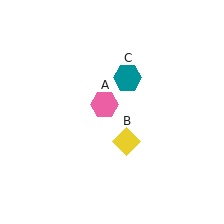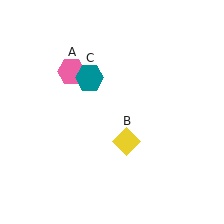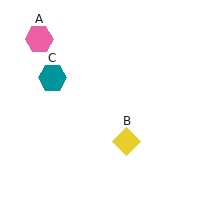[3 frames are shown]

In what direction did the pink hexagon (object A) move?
The pink hexagon (object A) moved up and to the left.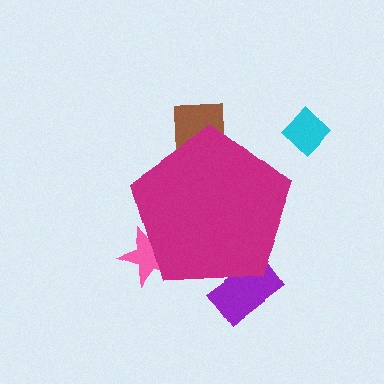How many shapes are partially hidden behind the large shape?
3 shapes are partially hidden.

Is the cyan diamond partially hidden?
No, the cyan diamond is fully visible.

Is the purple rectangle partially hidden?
Yes, the purple rectangle is partially hidden behind the magenta pentagon.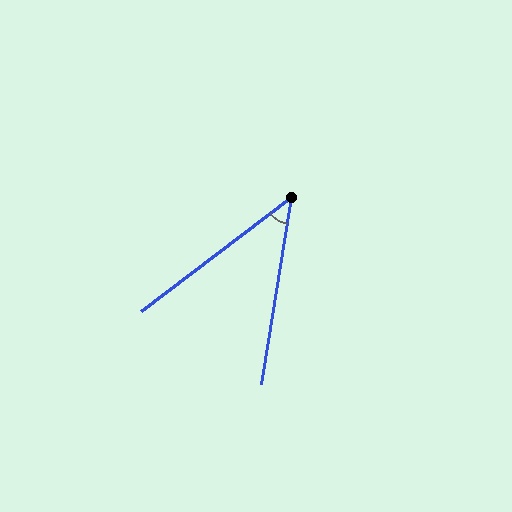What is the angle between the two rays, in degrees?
Approximately 44 degrees.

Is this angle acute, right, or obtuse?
It is acute.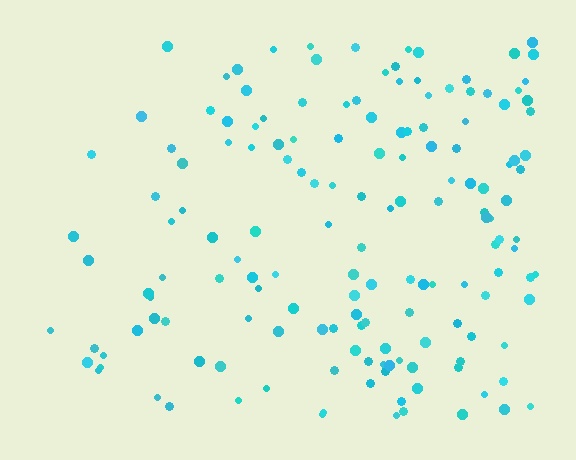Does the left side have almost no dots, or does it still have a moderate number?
Still a moderate number, just noticeably fewer than the right.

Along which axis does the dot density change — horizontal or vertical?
Horizontal.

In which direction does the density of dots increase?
From left to right, with the right side densest.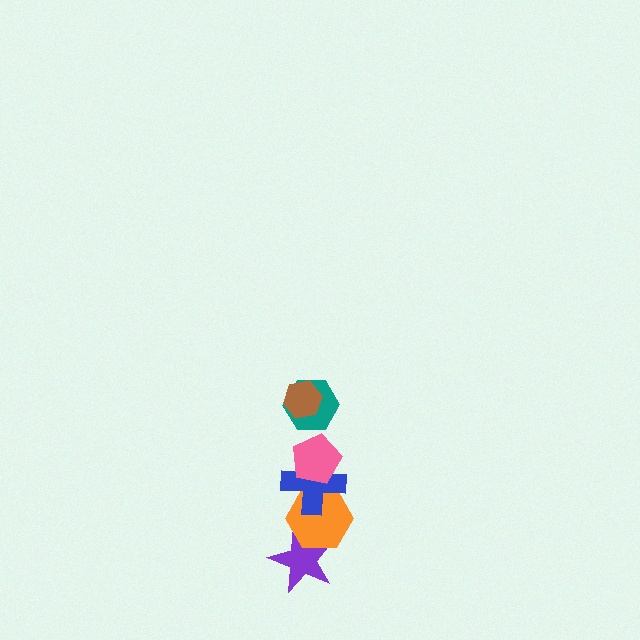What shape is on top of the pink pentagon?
The teal hexagon is on top of the pink pentagon.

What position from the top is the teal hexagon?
The teal hexagon is 2nd from the top.